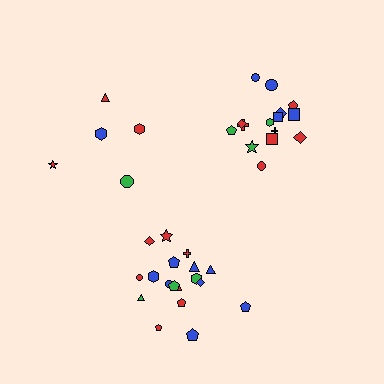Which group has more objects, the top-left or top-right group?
The top-right group.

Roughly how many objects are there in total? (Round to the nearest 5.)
Roughly 40 objects in total.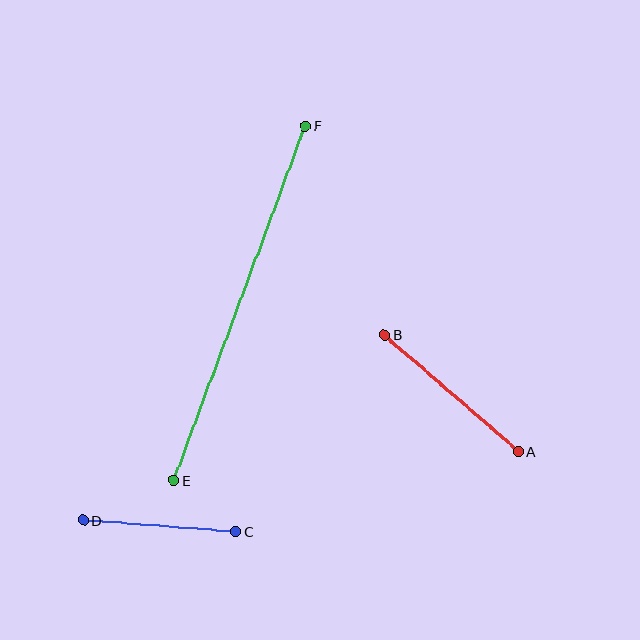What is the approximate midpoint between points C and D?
The midpoint is at approximately (160, 526) pixels.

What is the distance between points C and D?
The distance is approximately 153 pixels.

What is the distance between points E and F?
The distance is approximately 378 pixels.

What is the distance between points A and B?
The distance is approximately 178 pixels.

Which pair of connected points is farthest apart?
Points E and F are farthest apart.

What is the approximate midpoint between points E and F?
The midpoint is at approximately (240, 303) pixels.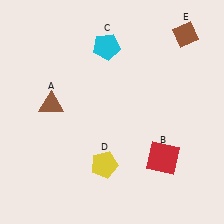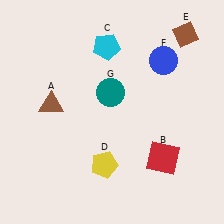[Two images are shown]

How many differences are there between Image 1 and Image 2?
There are 2 differences between the two images.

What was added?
A blue circle (F), a teal circle (G) were added in Image 2.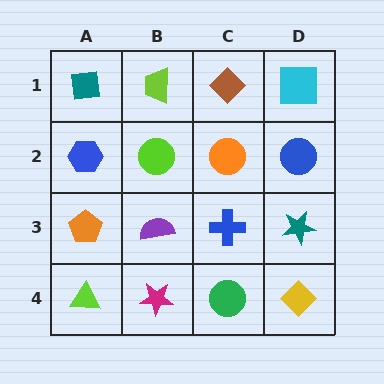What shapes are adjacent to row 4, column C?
A blue cross (row 3, column C), a magenta star (row 4, column B), a yellow diamond (row 4, column D).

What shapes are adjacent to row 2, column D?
A cyan square (row 1, column D), a teal star (row 3, column D), an orange circle (row 2, column C).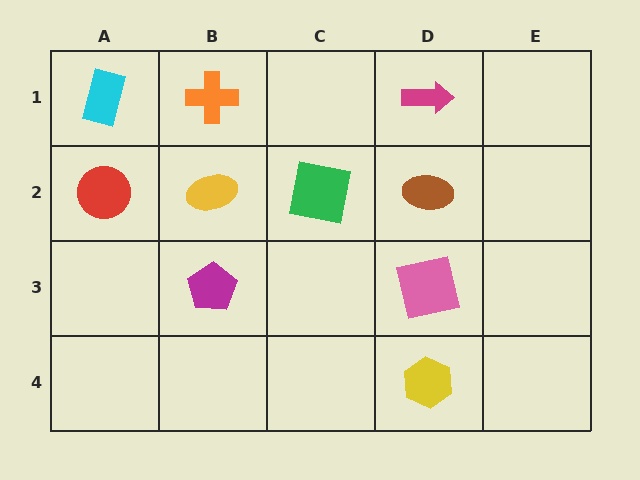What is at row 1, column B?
An orange cross.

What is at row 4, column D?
A yellow hexagon.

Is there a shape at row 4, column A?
No, that cell is empty.